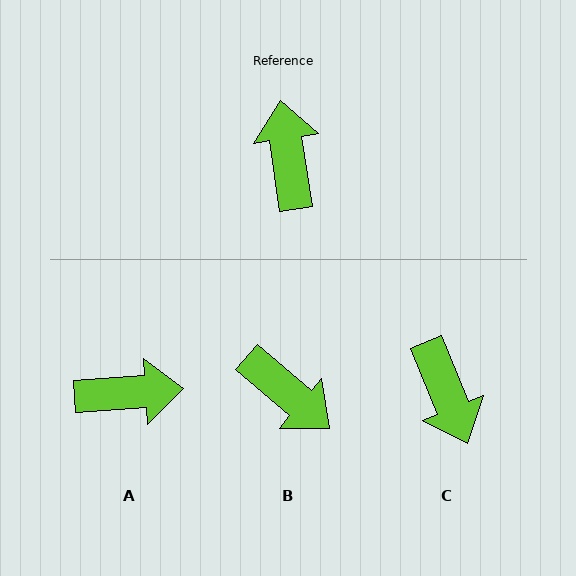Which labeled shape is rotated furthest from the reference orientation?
C, about 166 degrees away.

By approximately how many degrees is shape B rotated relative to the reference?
Approximately 139 degrees clockwise.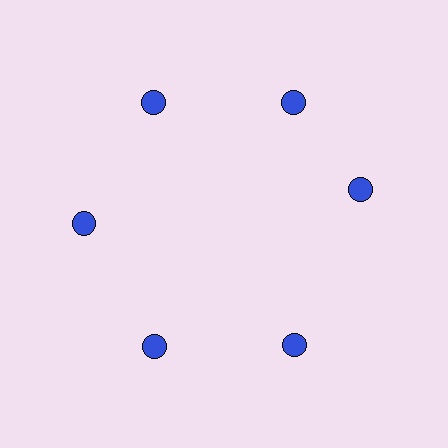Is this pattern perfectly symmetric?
No. The 6 blue circles are arranged in a ring, but one element near the 3 o'clock position is rotated out of alignment along the ring, breaking the 6-fold rotational symmetry.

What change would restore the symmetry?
The symmetry would be restored by rotating it back into even spacing with its neighbors so that all 6 circles sit at equal angles and equal distance from the center.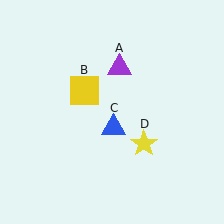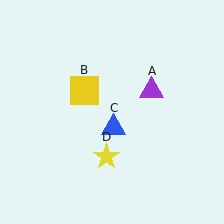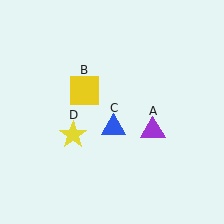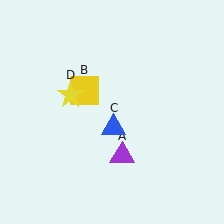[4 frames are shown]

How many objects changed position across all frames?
2 objects changed position: purple triangle (object A), yellow star (object D).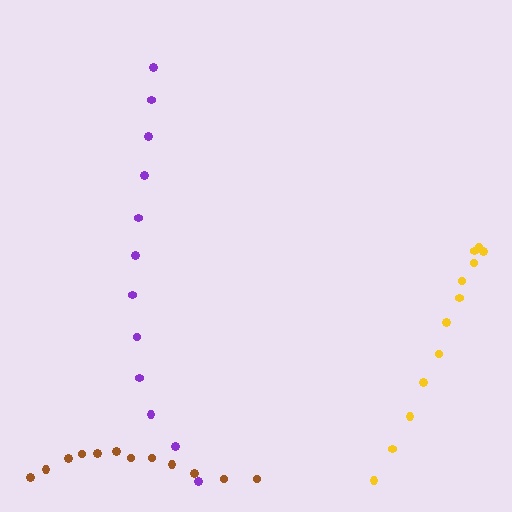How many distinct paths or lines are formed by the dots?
There are 3 distinct paths.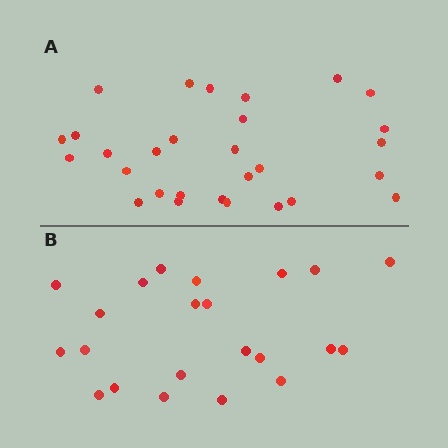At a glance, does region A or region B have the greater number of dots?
Region A (the top region) has more dots.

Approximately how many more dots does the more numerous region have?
Region A has roughly 8 or so more dots than region B.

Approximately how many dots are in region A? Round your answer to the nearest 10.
About 30 dots. (The exact count is 29, which rounds to 30.)